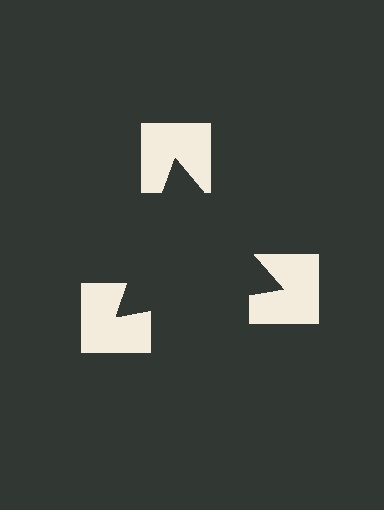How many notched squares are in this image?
There are 3 — one at each vertex of the illusory triangle.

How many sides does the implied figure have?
3 sides.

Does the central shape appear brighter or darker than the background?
It typically appears slightly darker than the background, even though no actual brightness change is drawn.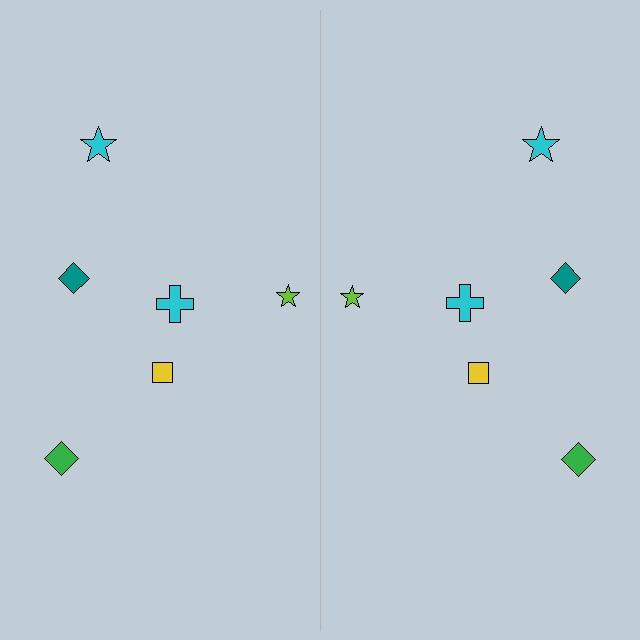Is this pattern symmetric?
Yes, this pattern has bilateral (reflection) symmetry.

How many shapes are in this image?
There are 12 shapes in this image.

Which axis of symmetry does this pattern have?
The pattern has a vertical axis of symmetry running through the center of the image.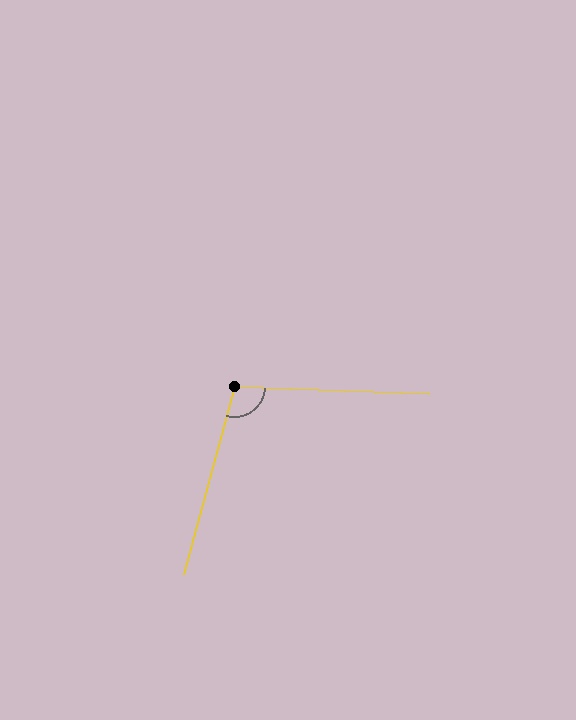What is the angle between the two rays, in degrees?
Approximately 103 degrees.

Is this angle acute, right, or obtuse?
It is obtuse.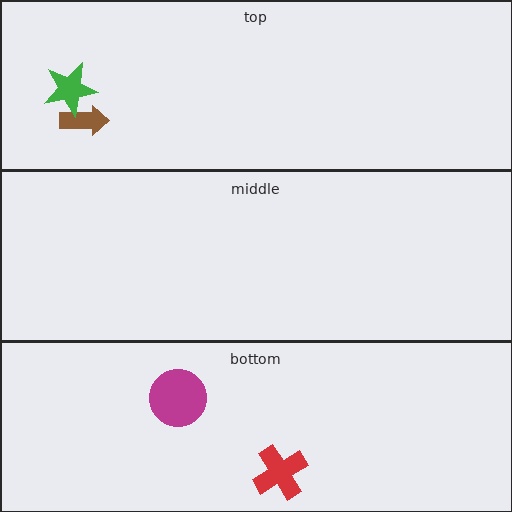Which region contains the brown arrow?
The top region.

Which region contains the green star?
The top region.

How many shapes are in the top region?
2.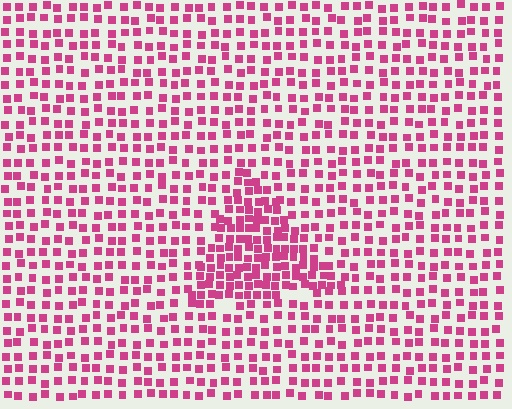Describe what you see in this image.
The image contains small magenta elements arranged at two different densities. A triangle-shaped region is visible where the elements are more densely packed than the surrounding area.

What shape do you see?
I see a triangle.